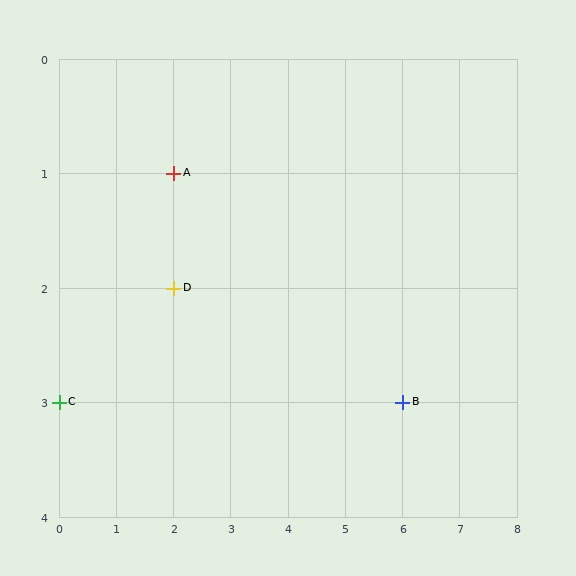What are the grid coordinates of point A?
Point A is at grid coordinates (2, 1).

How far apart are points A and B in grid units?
Points A and B are 4 columns and 2 rows apart (about 4.5 grid units diagonally).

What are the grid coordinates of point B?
Point B is at grid coordinates (6, 3).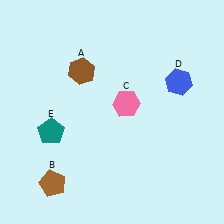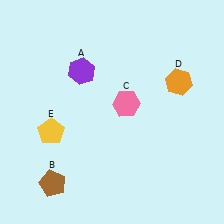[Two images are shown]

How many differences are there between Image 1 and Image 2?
There are 3 differences between the two images.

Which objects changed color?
A changed from brown to purple. D changed from blue to orange. E changed from teal to yellow.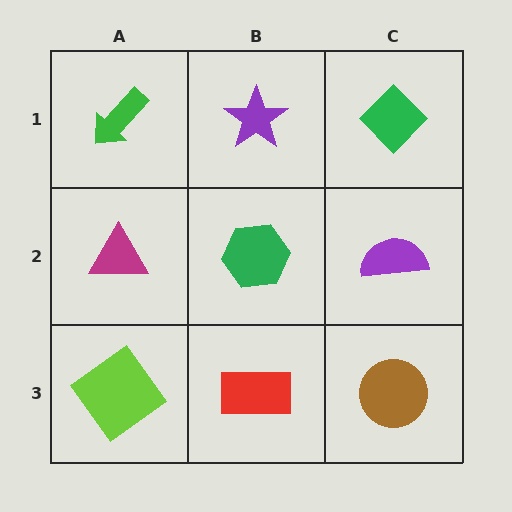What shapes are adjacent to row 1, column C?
A purple semicircle (row 2, column C), a purple star (row 1, column B).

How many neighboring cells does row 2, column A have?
3.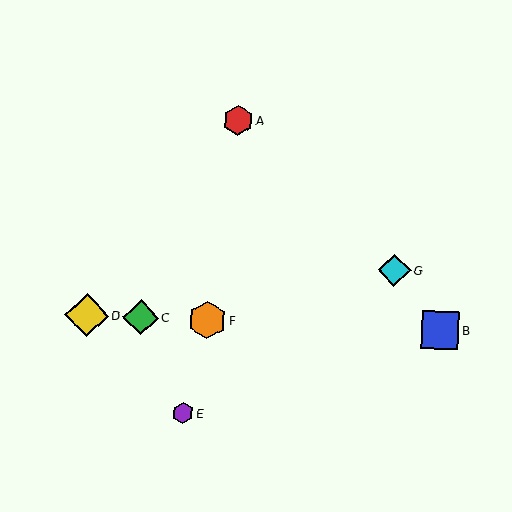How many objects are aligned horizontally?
4 objects (B, C, D, F) are aligned horizontally.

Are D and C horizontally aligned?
Yes, both are at y≈315.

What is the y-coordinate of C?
Object C is at y≈317.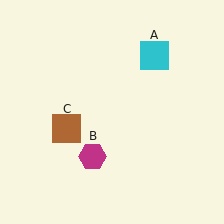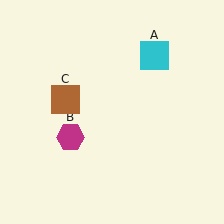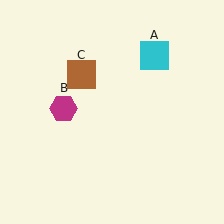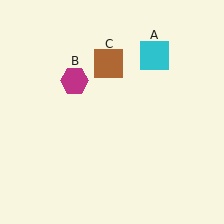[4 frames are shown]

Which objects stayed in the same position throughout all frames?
Cyan square (object A) remained stationary.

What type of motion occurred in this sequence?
The magenta hexagon (object B), brown square (object C) rotated clockwise around the center of the scene.